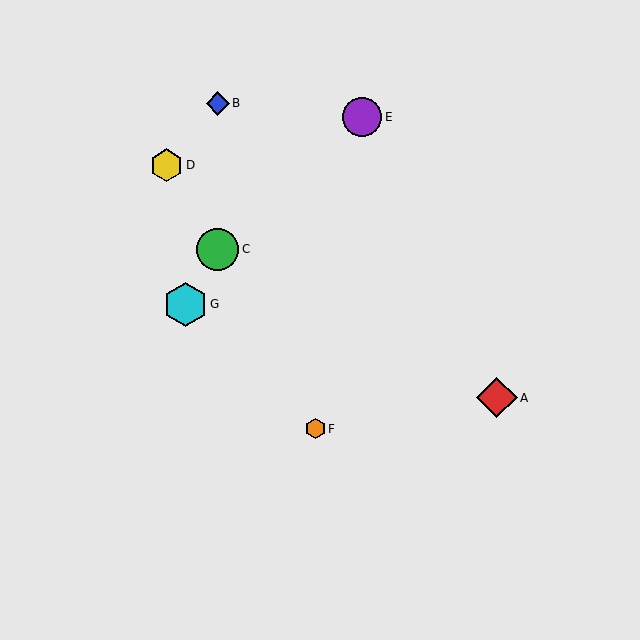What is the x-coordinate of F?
Object F is at x≈315.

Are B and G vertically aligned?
No, B is at x≈218 and G is at x≈185.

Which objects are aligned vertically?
Objects B, C are aligned vertically.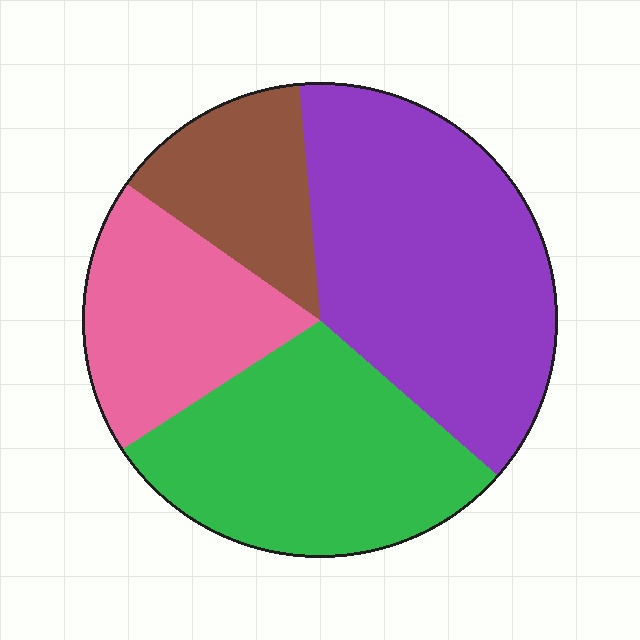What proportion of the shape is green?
Green covers 29% of the shape.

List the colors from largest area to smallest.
From largest to smallest: purple, green, pink, brown.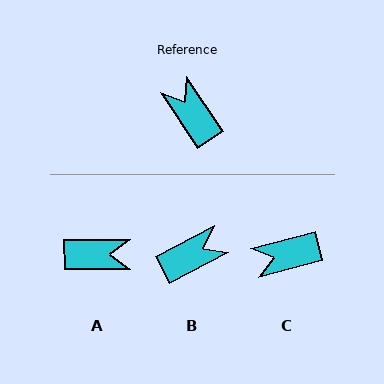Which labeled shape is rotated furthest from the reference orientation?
A, about 123 degrees away.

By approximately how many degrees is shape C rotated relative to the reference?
Approximately 71 degrees counter-clockwise.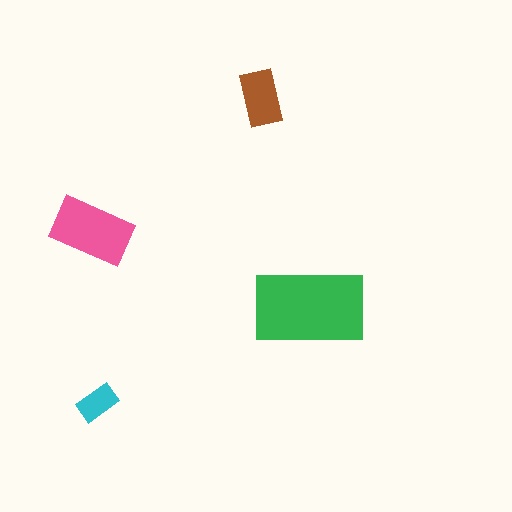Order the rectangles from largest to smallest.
the green one, the pink one, the brown one, the cyan one.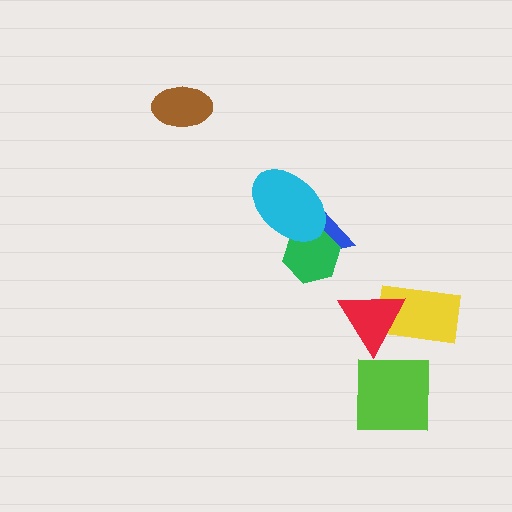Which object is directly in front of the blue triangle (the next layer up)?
The green hexagon is directly in front of the blue triangle.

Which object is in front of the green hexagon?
The cyan ellipse is in front of the green hexagon.